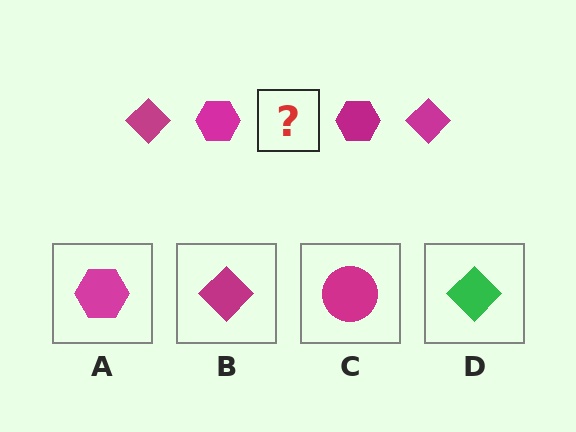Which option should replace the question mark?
Option B.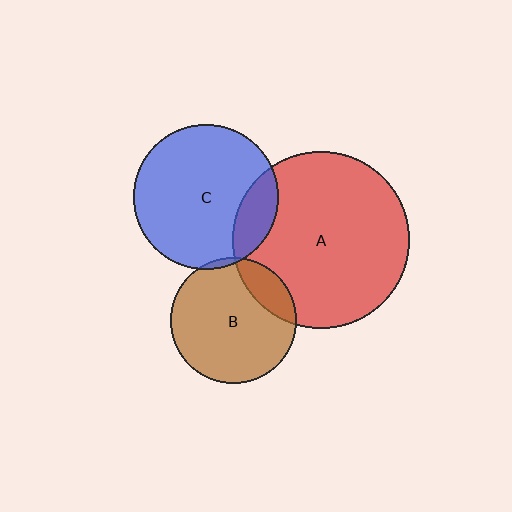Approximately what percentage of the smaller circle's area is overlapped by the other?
Approximately 5%.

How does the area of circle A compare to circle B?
Approximately 2.0 times.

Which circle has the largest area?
Circle A (red).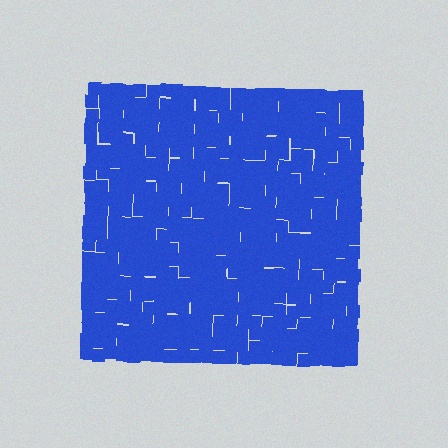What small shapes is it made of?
It is made of small squares.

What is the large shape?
The large shape is a square.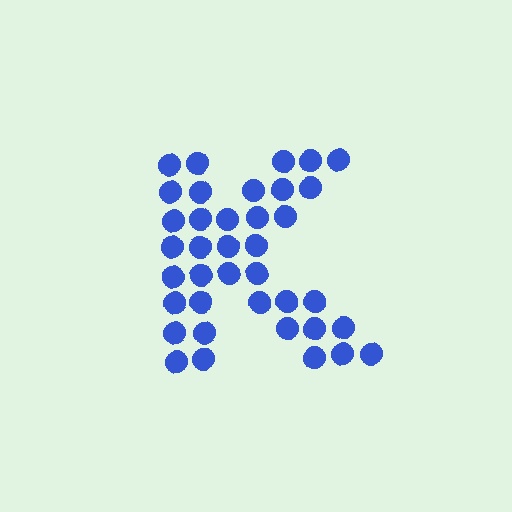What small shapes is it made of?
It is made of small circles.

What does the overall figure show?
The overall figure shows the letter K.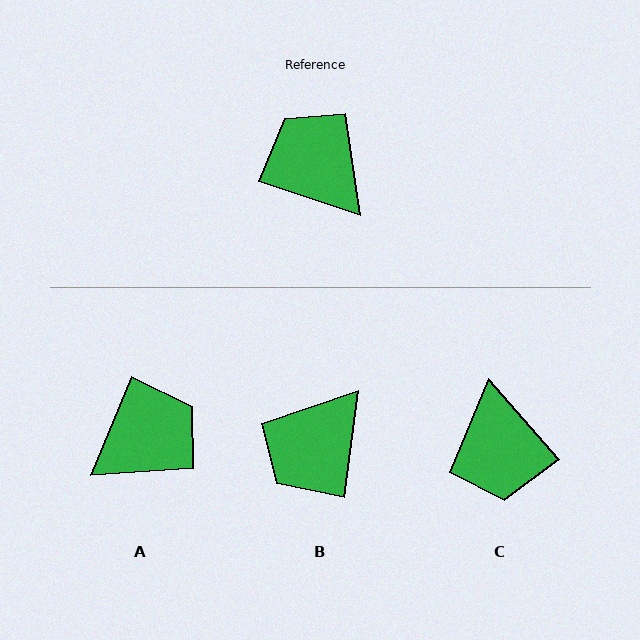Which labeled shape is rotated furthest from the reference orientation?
C, about 149 degrees away.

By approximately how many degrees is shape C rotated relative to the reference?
Approximately 149 degrees counter-clockwise.